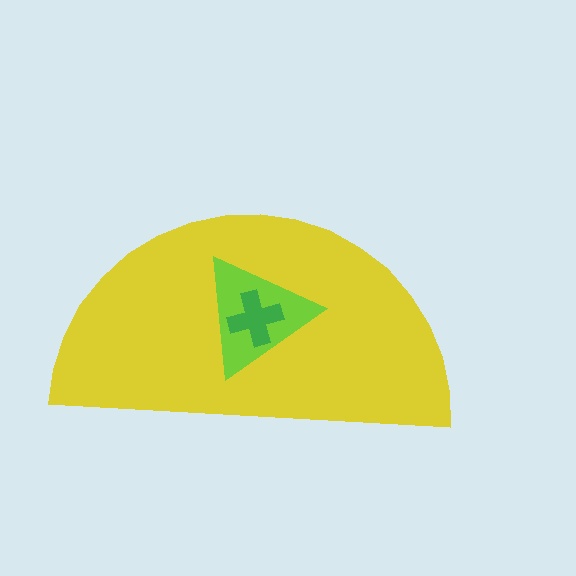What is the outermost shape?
The yellow semicircle.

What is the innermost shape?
The green cross.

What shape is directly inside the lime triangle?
The green cross.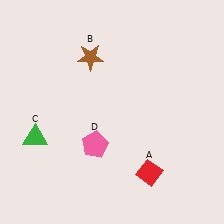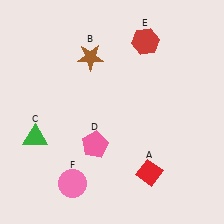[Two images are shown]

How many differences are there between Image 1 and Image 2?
There are 2 differences between the two images.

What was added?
A red hexagon (E), a pink circle (F) were added in Image 2.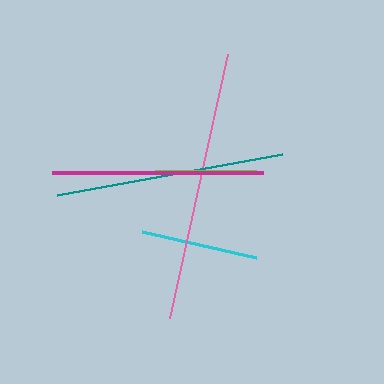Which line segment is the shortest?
The lime line is the shortest at approximately 100 pixels.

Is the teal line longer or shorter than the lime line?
The teal line is longer than the lime line.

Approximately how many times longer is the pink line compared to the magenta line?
The pink line is approximately 1.3 times the length of the magenta line.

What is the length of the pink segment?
The pink segment is approximately 270 pixels long.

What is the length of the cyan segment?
The cyan segment is approximately 117 pixels long.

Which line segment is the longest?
The pink line is the longest at approximately 270 pixels.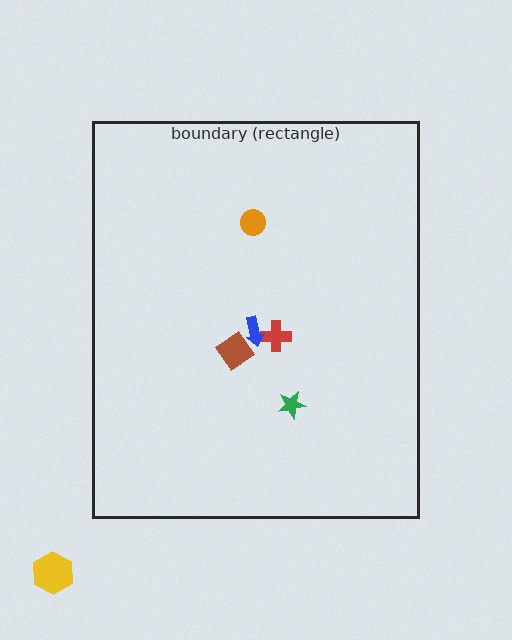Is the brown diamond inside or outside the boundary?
Inside.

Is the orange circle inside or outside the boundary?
Inside.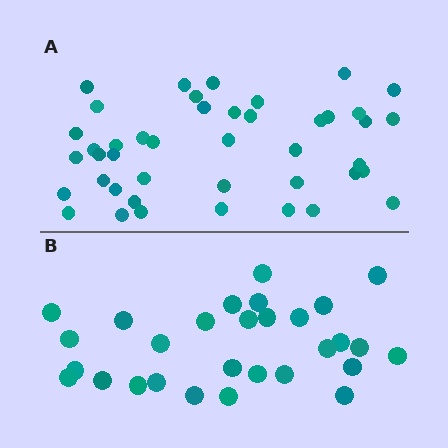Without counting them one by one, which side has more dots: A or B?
Region A (the top region) has more dots.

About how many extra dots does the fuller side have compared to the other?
Region A has approximately 15 more dots than region B.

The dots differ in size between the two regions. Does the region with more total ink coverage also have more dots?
No. Region B has more total ink coverage because its dots are larger, but region A actually contains more individual dots. Total area can be misleading — the number of items is what matters here.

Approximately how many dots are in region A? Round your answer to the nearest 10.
About 40 dots. (The exact count is 43, which rounds to 40.)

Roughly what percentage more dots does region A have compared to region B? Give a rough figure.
About 50% more.